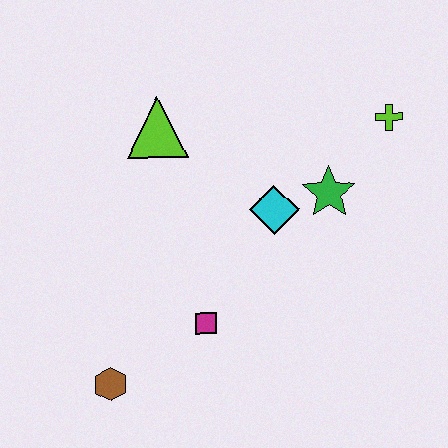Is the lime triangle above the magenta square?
Yes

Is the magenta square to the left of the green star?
Yes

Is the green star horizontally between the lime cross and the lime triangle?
Yes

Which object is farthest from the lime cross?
The brown hexagon is farthest from the lime cross.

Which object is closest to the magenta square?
The brown hexagon is closest to the magenta square.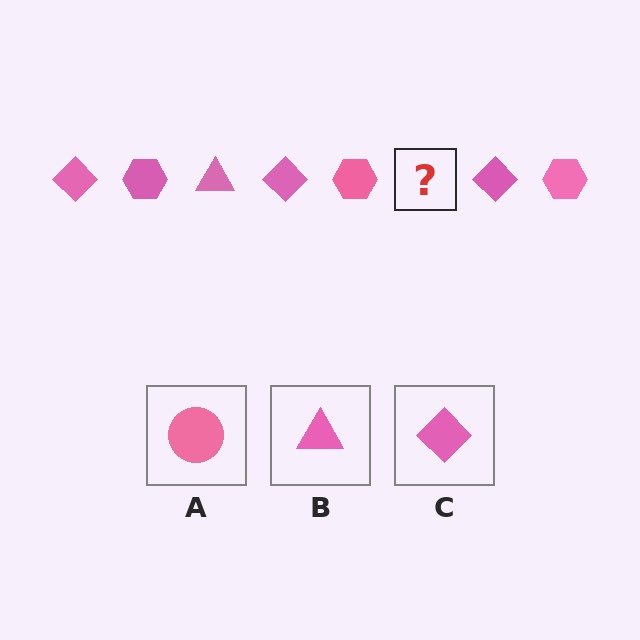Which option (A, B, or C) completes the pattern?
B.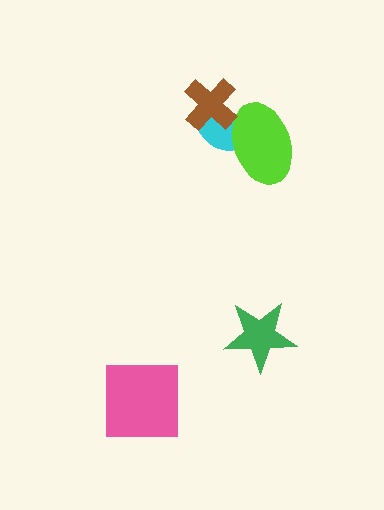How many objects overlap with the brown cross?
1 object overlaps with the brown cross.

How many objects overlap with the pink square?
0 objects overlap with the pink square.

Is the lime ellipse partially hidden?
No, no other shape covers it.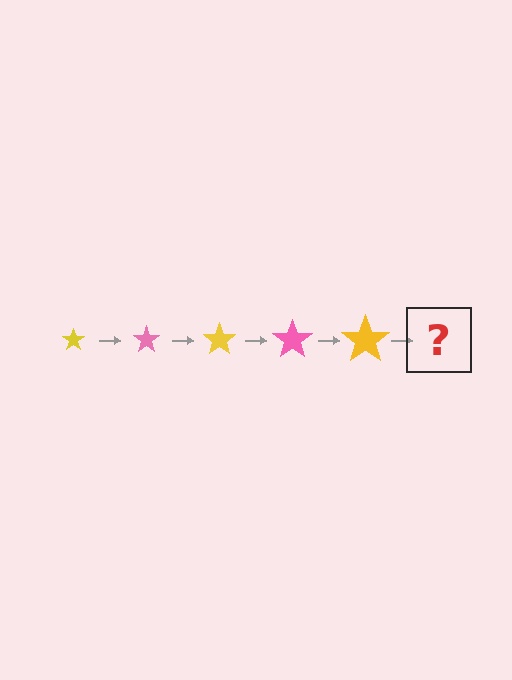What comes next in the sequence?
The next element should be a pink star, larger than the previous one.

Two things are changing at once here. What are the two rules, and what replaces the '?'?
The two rules are that the star grows larger each step and the color cycles through yellow and pink. The '?' should be a pink star, larger than the previous one.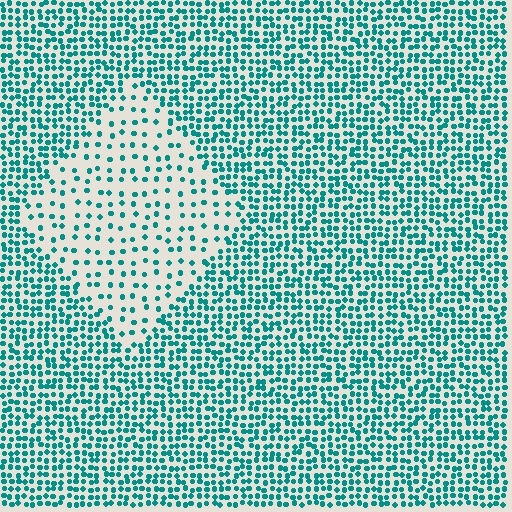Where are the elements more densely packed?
The elements are more densely packed outside the diamond boundary.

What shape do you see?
I see a diamond.